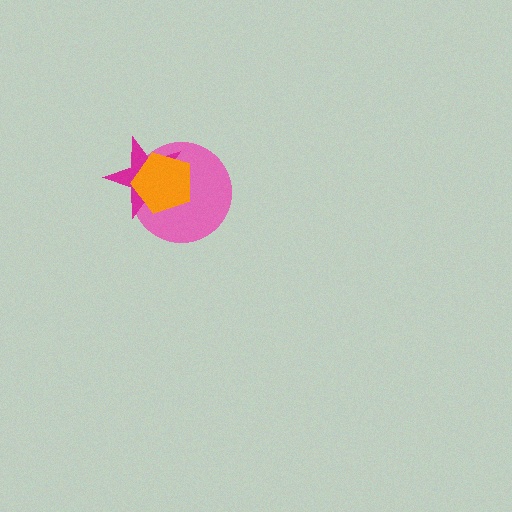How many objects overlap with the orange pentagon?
2 objects overlap with the orange pentagon.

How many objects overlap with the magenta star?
2 objects overlap with the magenta star.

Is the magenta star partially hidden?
Yes, it is partially covered by another shape.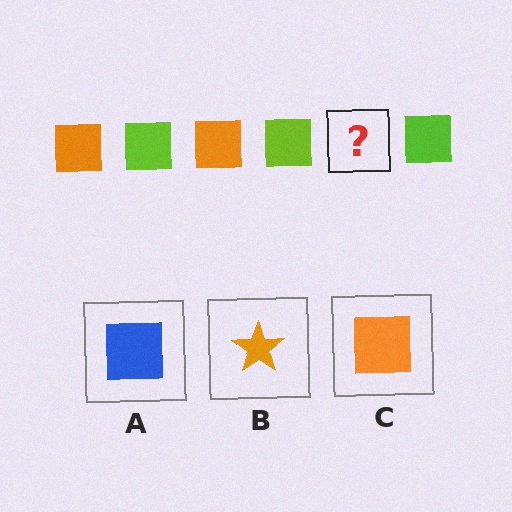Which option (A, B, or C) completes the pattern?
C.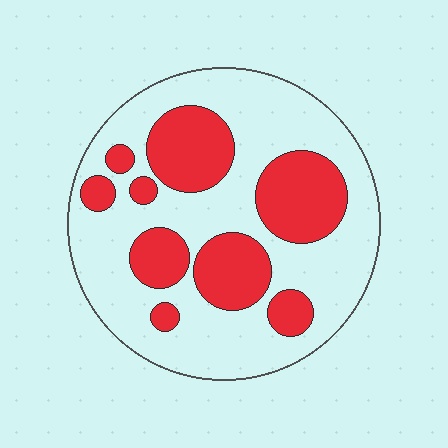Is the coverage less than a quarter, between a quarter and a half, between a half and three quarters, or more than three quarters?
Between a quarter and a half.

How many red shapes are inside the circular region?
9.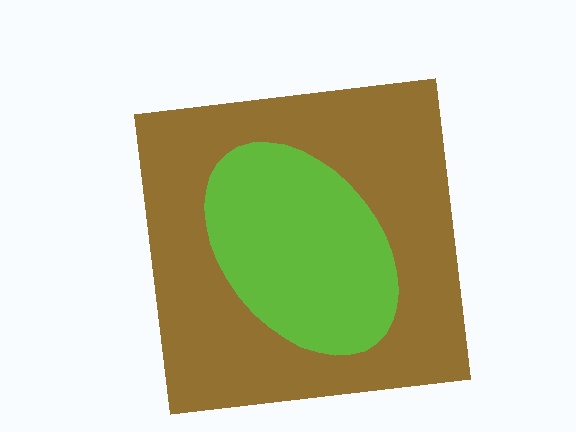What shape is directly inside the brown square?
The lime ellipse.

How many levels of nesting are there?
2.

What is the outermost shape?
The brown square.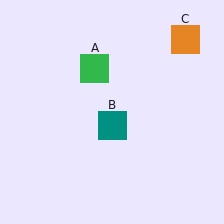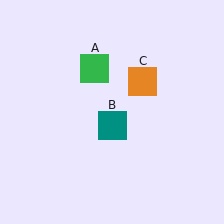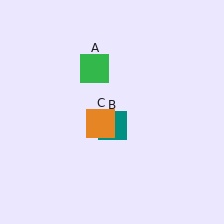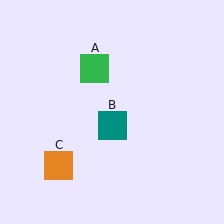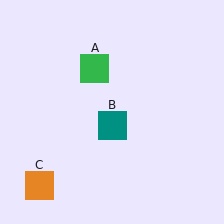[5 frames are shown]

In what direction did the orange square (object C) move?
The orange square (object C) moved down and to the left.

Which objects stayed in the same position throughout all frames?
Green square (object A) and teal square (object B) remained stationary.